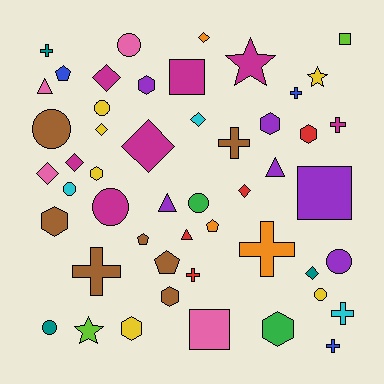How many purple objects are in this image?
There are 6 purple objects.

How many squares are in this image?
There are 4 squares.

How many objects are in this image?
There are 50 objects.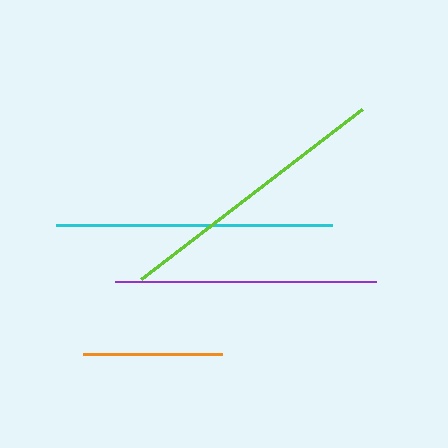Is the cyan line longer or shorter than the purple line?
The cyan line is longer than the purple line.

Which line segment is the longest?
The lime line is the longest at approximately 278 pixels.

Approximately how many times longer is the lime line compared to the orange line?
The lime line is approximately 2.0 times the length of the orange line.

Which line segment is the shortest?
The orange line is the shortest at approximately 139 pixels.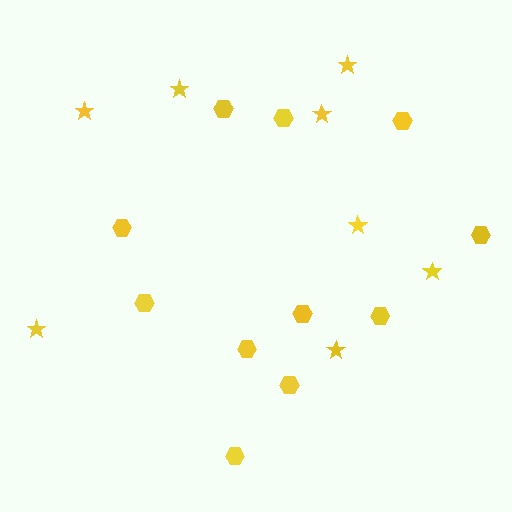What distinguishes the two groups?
There are 2 groups: one group of hexagons (11) and one group of stars (8).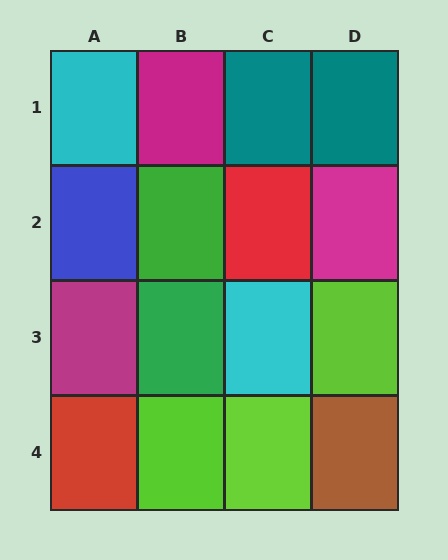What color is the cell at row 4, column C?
Lime.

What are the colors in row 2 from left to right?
Blue, green, red, magenta.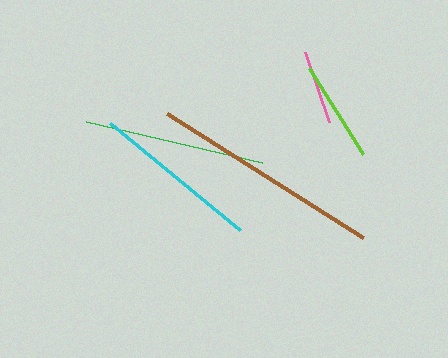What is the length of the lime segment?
The lime segment is approximately 102 pixels long.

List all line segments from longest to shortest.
From longest to shortest: brown, green, cyan, lime, pink.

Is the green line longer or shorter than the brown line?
The brown line is longer than the green line.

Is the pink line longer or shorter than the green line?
The green line is longer than the pink line.